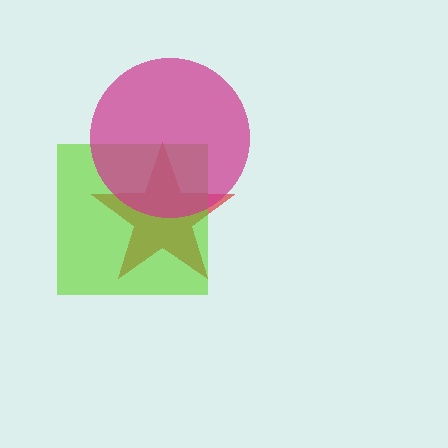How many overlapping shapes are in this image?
There are 3 overlapping shapes in the image.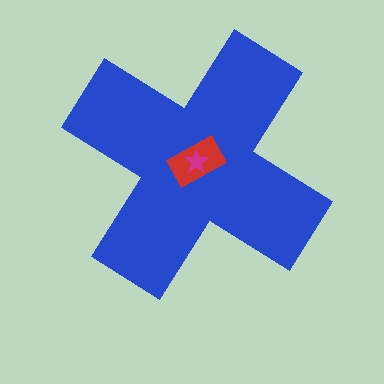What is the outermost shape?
The blue cross.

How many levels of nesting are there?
3.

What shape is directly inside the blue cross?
The red rectangle.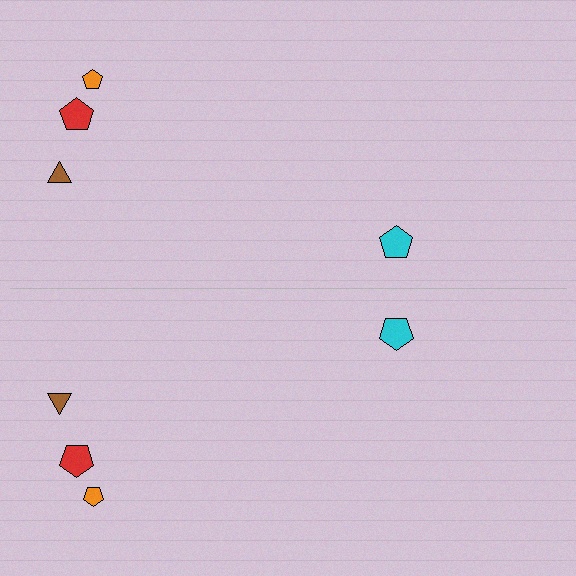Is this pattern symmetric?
Yes, this pattern has bilateral (reflection) symmetry.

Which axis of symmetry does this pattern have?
The pattern has a horizontal axis of symmetry running through the center of the image.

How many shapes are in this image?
There are 8 shapes in this image.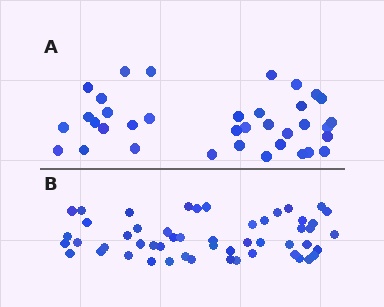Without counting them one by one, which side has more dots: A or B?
Region B (the bottom region) has more dots.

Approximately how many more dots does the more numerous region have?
Region B has approximately 15 more dots than region A.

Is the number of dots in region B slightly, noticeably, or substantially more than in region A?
Region B has noticeably more, but not dramatically so. The ratio is roughly 1.4 to 1.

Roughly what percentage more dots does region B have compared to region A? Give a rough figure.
About 45% more.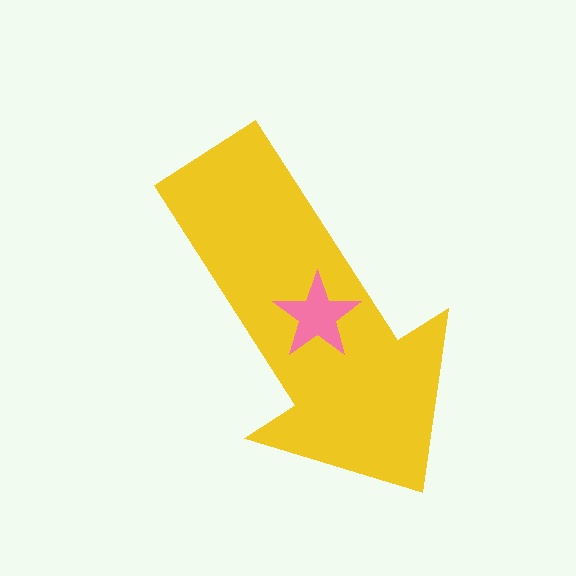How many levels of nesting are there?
2.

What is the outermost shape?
The yellow arrow.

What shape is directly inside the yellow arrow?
The pink star.